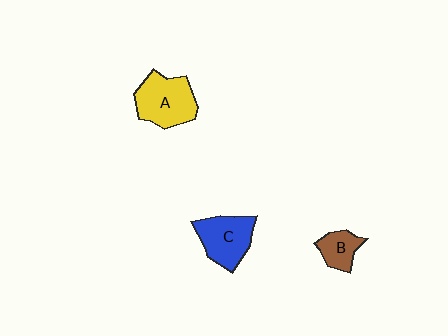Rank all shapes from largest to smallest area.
From largest to smallest: A (yellow), C (blue), B (brown).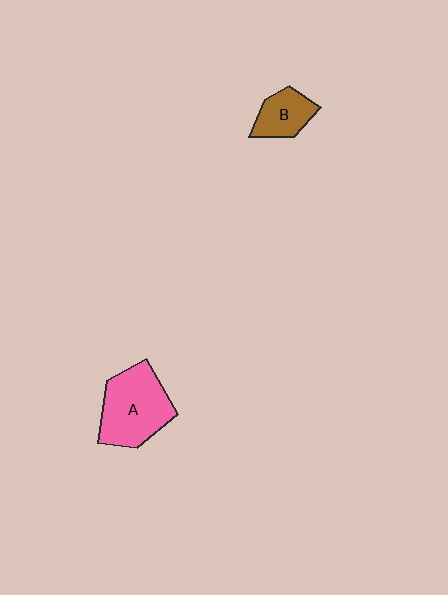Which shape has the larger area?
Shape A (pink).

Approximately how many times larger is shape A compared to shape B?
Approximately 2.0 times.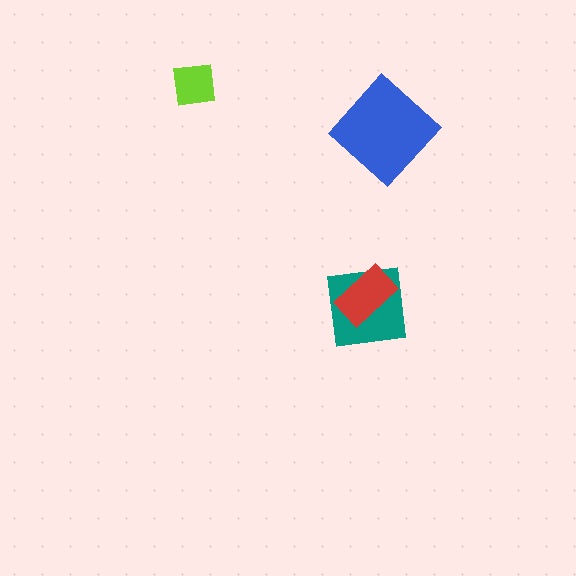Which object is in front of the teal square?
The red rectangle is in front of the teal square.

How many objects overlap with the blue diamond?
0 objects overlap with the blue diamond.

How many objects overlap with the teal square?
1 object overlaps with the teal square.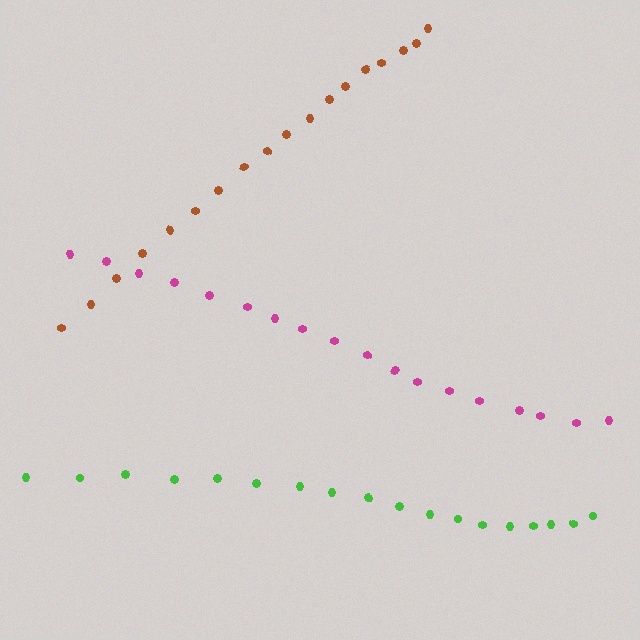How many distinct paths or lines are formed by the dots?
There are 3 distinct paths.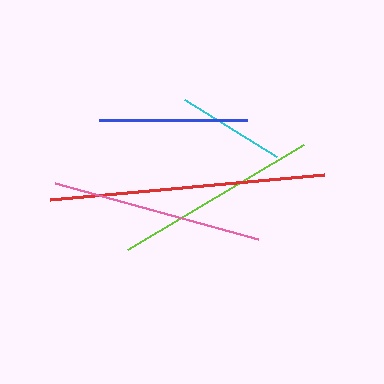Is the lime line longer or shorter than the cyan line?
The lime line is longer than the cyan line.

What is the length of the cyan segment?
The cyan segment is approximately 108 pixels long.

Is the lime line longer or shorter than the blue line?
The lime line is longer than the blue line.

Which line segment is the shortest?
The cyan line is the shortest at approximately 108 pixels.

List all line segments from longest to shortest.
From longest to shortest: red, pink, lime, blue, cyan.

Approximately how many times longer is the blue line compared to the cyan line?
The blue line is approximately 1.4 times the length of the cyan line.